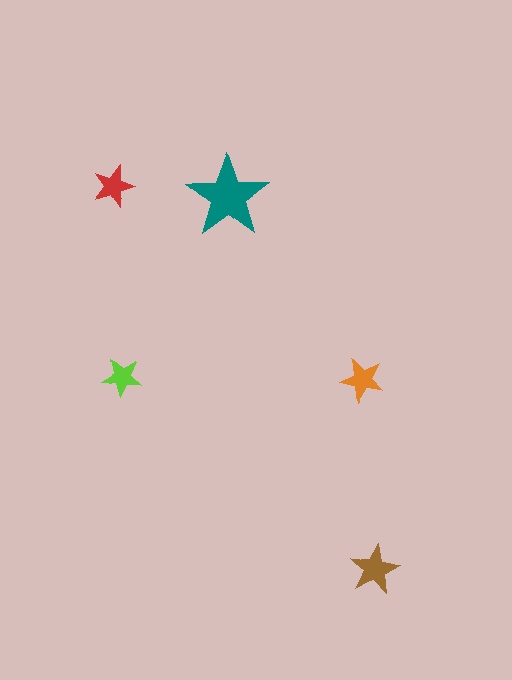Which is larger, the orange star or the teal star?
The teal one.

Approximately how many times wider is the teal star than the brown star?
About 1.5 times wider.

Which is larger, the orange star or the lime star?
The orange one.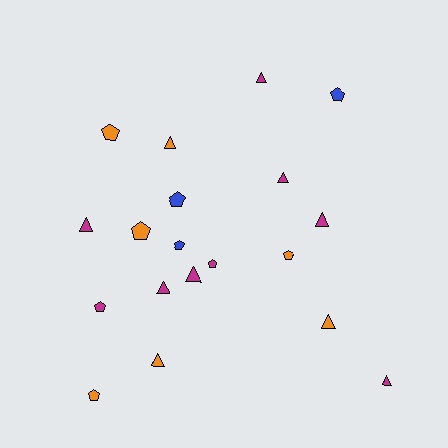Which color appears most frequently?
Magenta, with 9 objects.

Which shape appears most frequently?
Triangle, with 10 objects.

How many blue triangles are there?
There are no blue triangles.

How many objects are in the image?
There are 19 objects.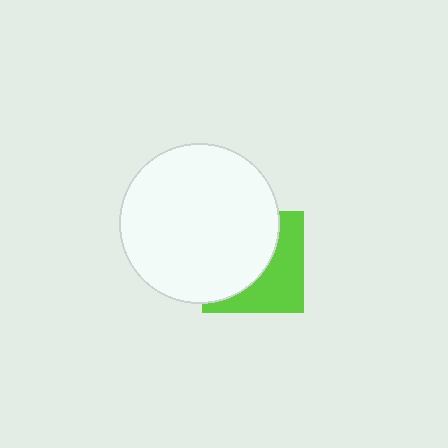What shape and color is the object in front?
The object in front is a white circle.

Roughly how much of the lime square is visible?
A small part of it is visible (roughly 44%).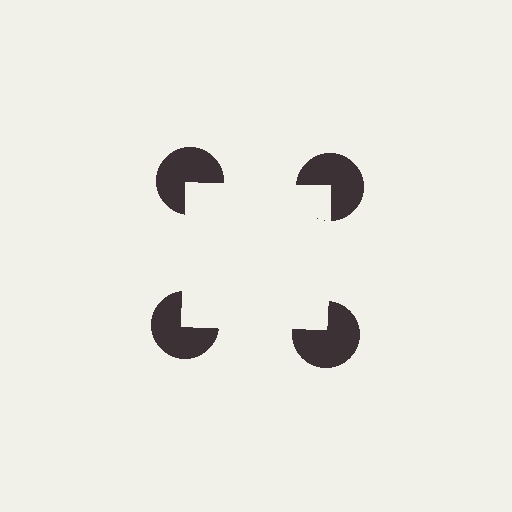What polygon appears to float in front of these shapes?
An illusory square — its edges are inferred from the aligned wedge cuts in the pac-man discs, not physically drawn.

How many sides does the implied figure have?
4 sides.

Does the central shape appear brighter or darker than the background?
It typically appears slightly brighter than the background, even though no actual brightness change is drawn.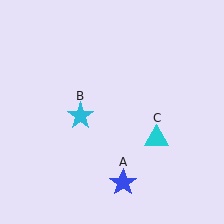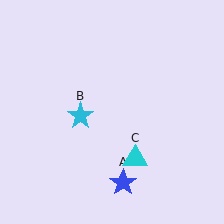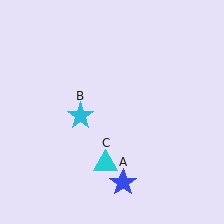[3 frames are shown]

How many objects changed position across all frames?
1 object changed position: cyan triangle (object C).